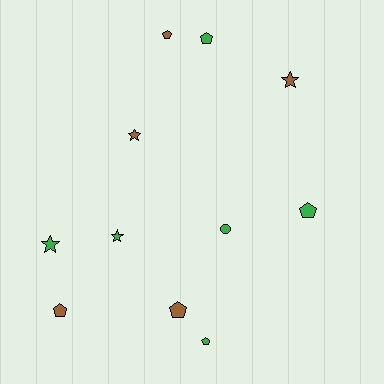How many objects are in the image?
There are 11 objects.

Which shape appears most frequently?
Pentagon, with 6 objects.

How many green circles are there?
There is 1 green circle.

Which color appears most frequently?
Green, with 6 objects.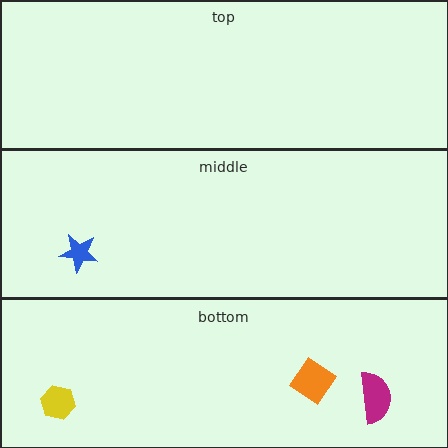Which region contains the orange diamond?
The bottom region.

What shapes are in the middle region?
The blue star.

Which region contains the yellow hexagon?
The bottom region.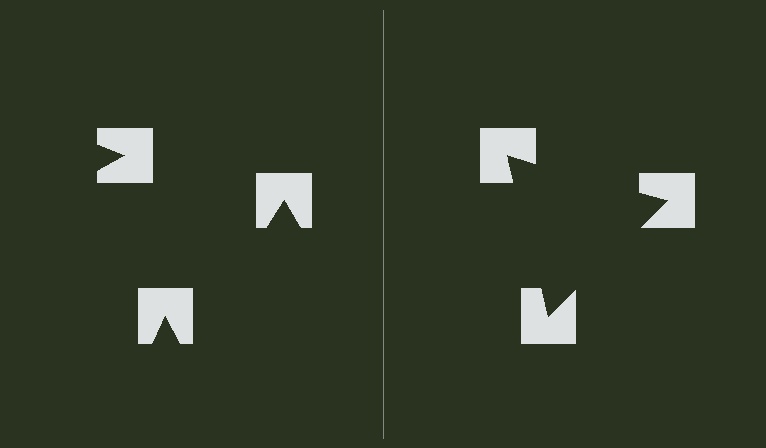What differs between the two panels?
The notched squares are positioned identically on both sides; only the wedge orientations differ. On the right they align to a triangle; on the left they are misaligned.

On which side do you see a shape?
An illusory triangle appears on the right side. On the left side the wedge cuts are rotated, so no coherent shape forms.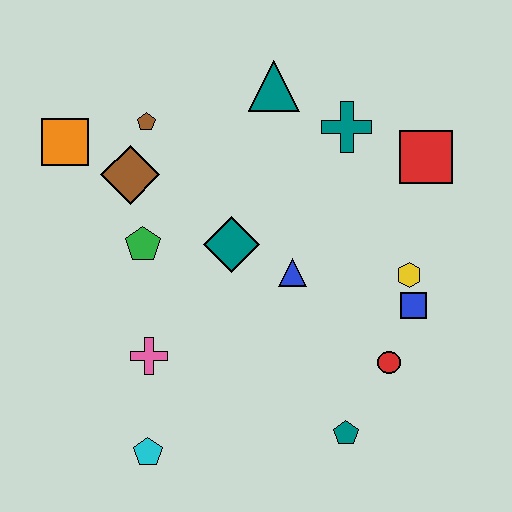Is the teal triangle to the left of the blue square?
Yes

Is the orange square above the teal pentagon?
Yes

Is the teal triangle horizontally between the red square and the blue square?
No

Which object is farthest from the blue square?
The orange square is farthest from the blue square.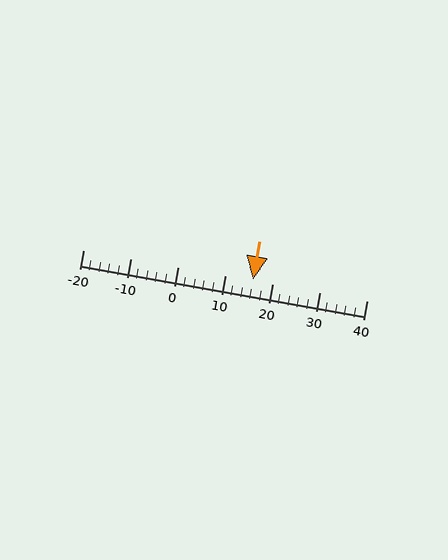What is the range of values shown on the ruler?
The ruler shows values from -20 to 40.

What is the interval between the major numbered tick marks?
The major tick marks are spaced 10 units apart.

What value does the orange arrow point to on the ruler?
The orange arrow points to approximately 16.